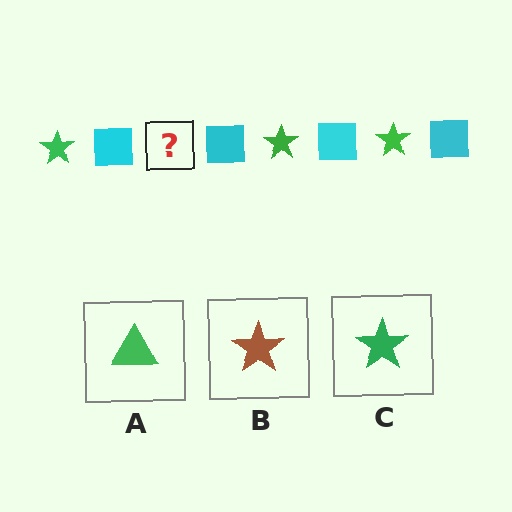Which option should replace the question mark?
Option C.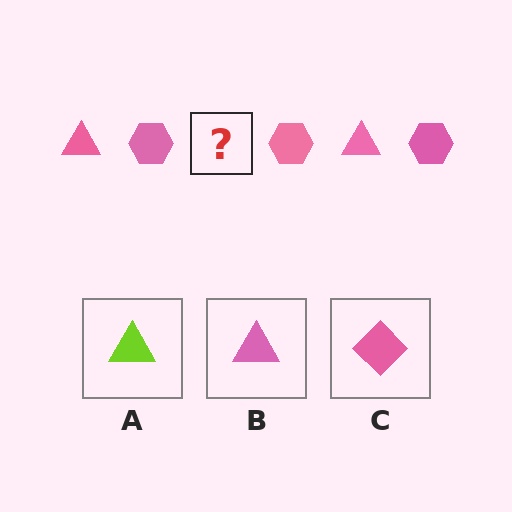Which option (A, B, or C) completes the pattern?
B.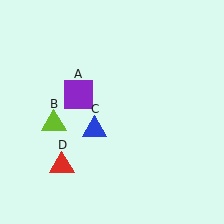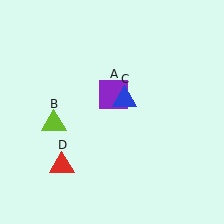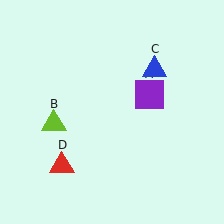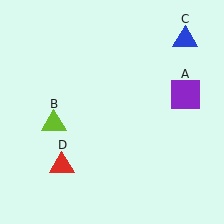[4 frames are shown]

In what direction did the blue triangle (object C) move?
The blue triangle (object C) moved up and to the right.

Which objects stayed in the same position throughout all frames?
Lime triangle (object B) and red triangle (object D) remained stationary.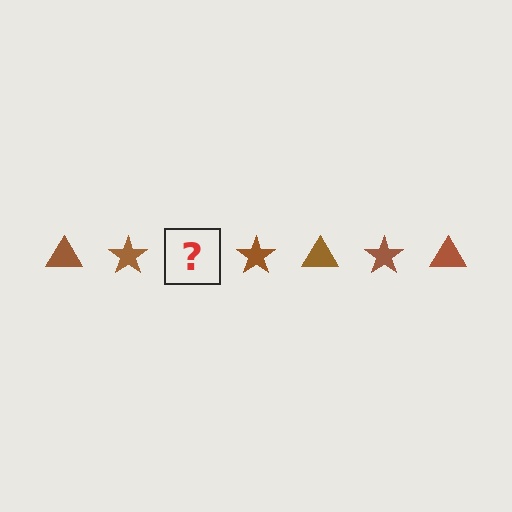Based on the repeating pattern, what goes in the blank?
The blank should be a brown triangle.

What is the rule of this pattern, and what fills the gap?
The rule is that the pattern cycles through triangle, star shapes in brown. The gap should be filled with a brown triangle.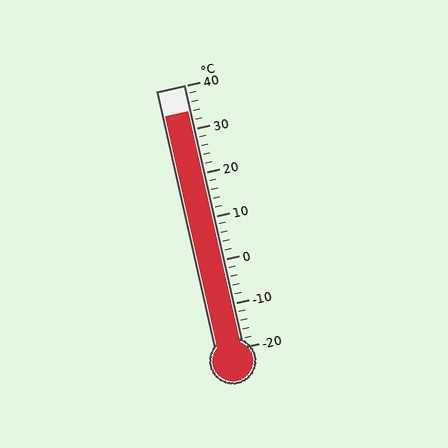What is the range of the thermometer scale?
The thermometer scale ranges from -20°C to 40°C.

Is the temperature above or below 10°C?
The temperature is above 10°C.